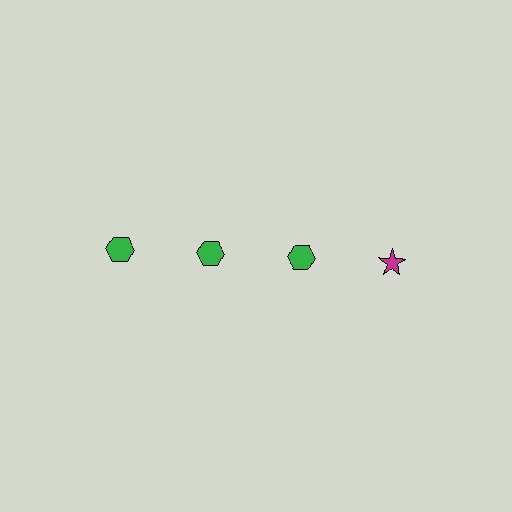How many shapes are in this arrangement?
There are 4 shapes arranged in a grid pattern.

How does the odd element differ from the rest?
It differs in both color (magenta instead of green) and shape (star instead of hexagon).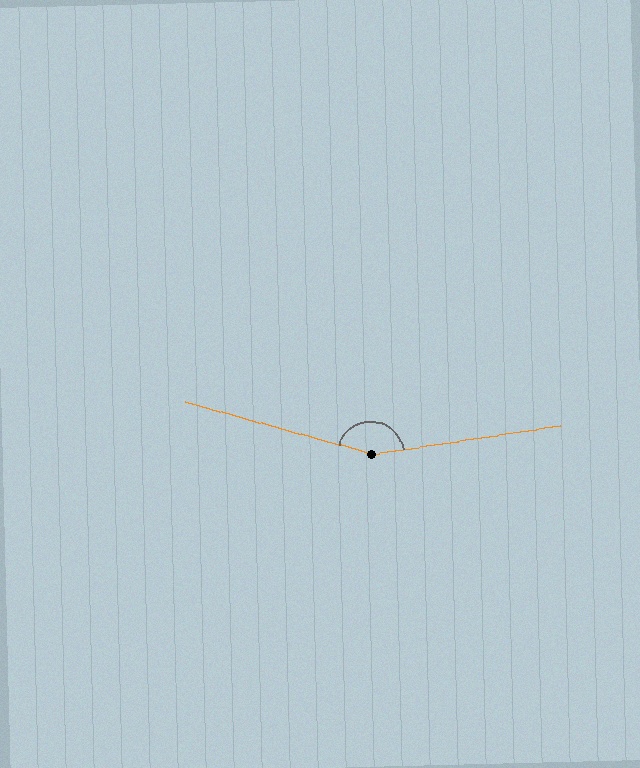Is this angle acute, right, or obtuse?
It is obtuse.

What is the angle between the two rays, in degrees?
Approximately 156 degrees.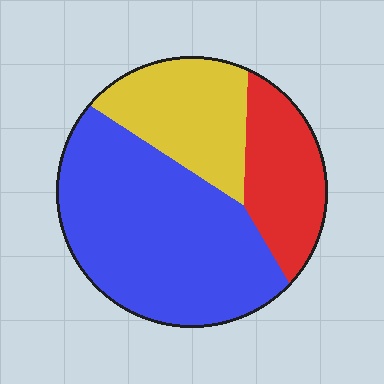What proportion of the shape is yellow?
Yellow takes up between a sixth and a third of the shape.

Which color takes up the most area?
Blue, at roughly 55%.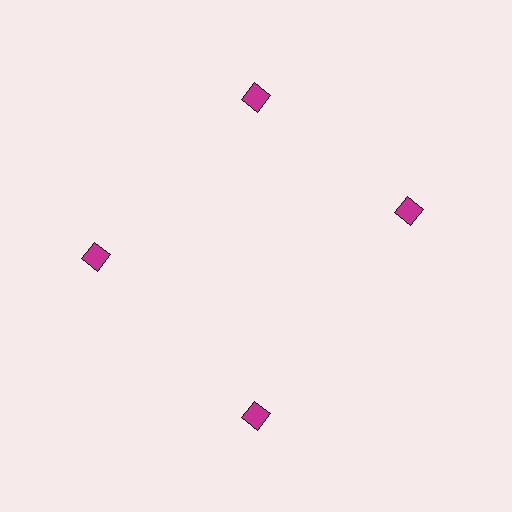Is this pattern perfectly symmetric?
No. The 4 magenta squares are arranged in a ring, but one element near the 3 o'clock position is rotated out of alignment along the ring, breaking the 4-fold rotational symmetry.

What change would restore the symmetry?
The symmetry would be restored by rotating it back into even spacing with its neighbors so that all 4 squares sit at equal angles and equal distance from the center.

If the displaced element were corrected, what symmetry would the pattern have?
It would have 4-fold rotational symmetry — the pattern would map onto itself every 90 degrees.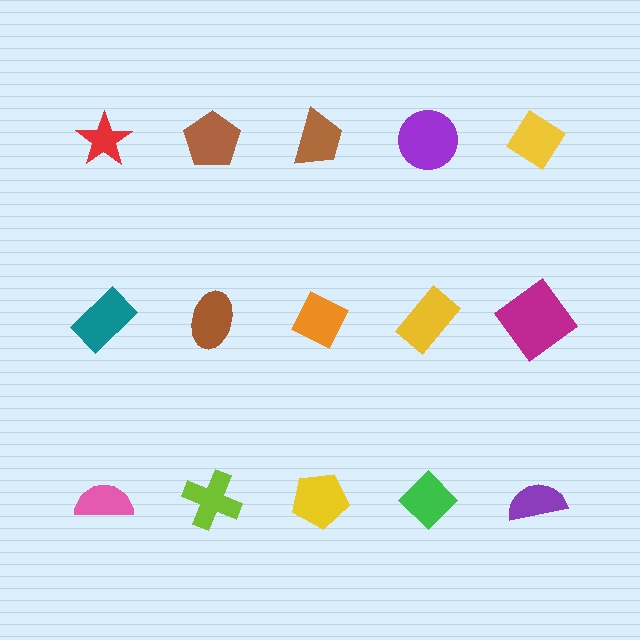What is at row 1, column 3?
A brown trapezoid.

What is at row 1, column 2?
A brown pentagon.